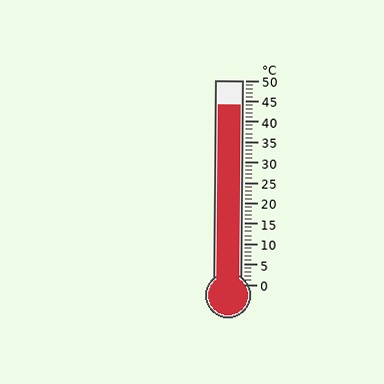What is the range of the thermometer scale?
The thermometer scale ranges from 0°C to 50°C.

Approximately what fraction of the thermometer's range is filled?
The thermometer is filled to approximately 90% of its range.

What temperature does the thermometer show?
The thermometer shows approximately 44°C.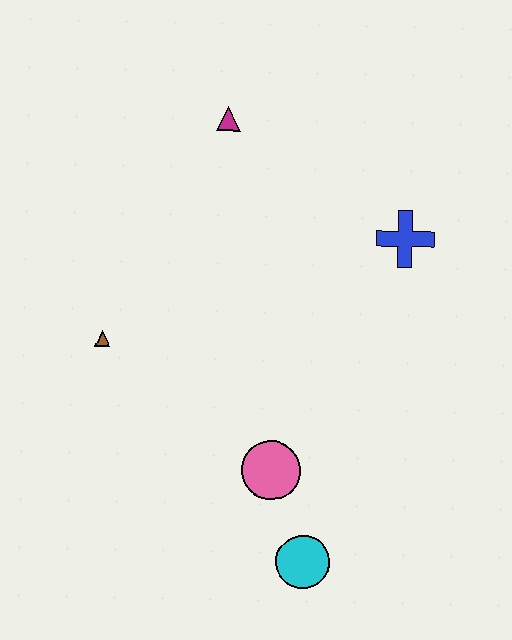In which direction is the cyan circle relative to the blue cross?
The cyan circle is below the blue cross.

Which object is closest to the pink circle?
The cyan circle is closest to the pink circle.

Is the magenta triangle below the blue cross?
No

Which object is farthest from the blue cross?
The cyan circle is farthest from the blue cross.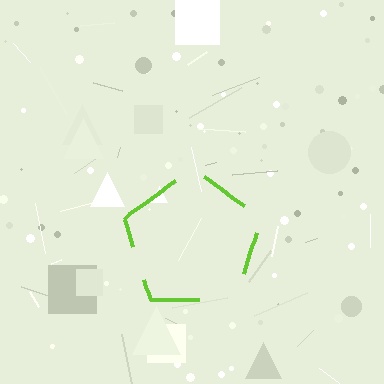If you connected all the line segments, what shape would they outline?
They would outline a pentagon.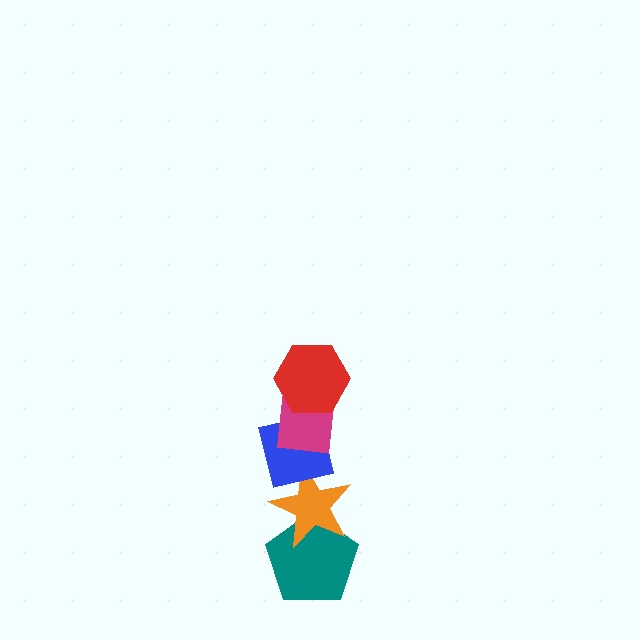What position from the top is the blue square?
The blue square is 3rd from the top.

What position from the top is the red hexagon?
The red hexagon is 1st from the top.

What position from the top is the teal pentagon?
The teal pentagon is 5th from the top.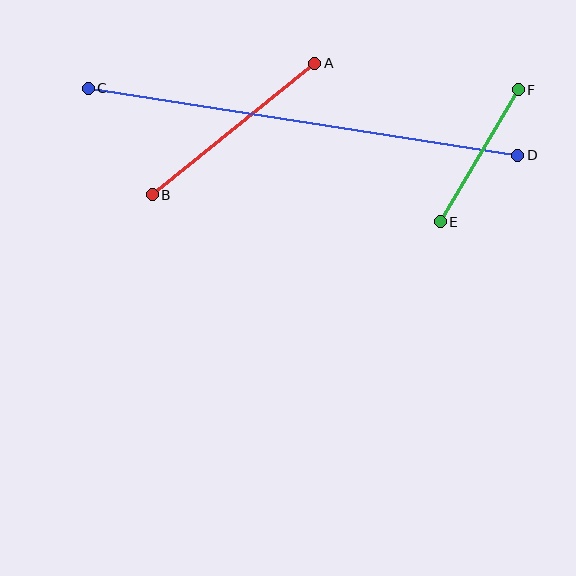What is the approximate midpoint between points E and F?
The midpoint is at approximately (479, 156) pixels.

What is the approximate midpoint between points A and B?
The midpoint is at approximately (234, 129) pixels.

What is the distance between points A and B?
The distance is approximately 209 pixels.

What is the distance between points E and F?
The distance is approximately 153 pixels.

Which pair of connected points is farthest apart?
Points C and D are farthest apart.